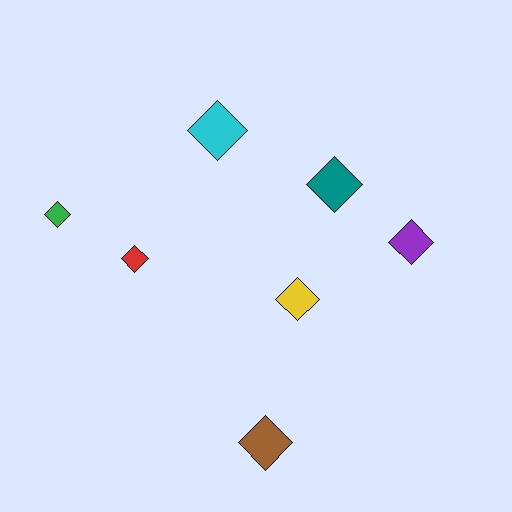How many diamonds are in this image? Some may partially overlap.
There are 7 diamonds.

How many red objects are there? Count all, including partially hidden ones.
There is 1 red object.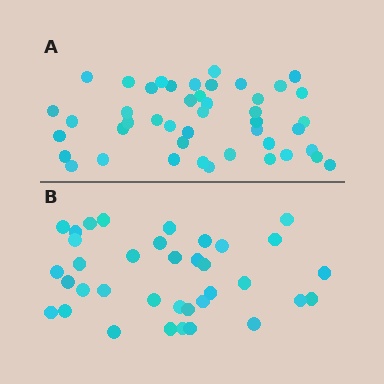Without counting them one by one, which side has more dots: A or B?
Region A (the top region) has more dots.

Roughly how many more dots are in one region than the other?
Region A has roughly 8 or so more dots than region B.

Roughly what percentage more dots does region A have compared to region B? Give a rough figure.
About 25% more.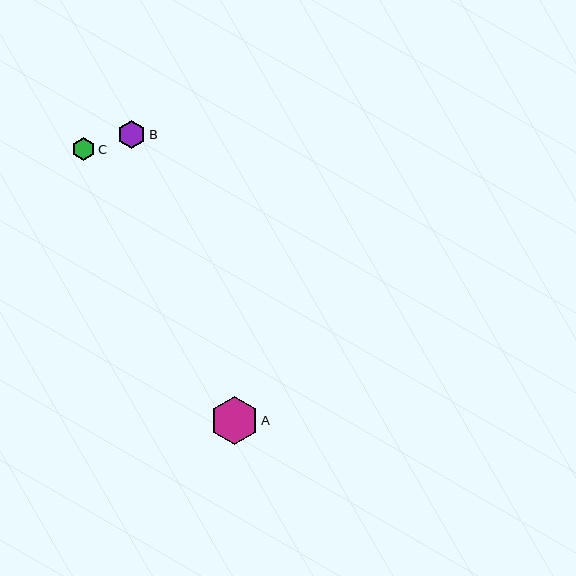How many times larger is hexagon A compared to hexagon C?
Hexagon A is approximately 2.1 times the size of hexagon C.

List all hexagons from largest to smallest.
From largest to smallest: A, B, C.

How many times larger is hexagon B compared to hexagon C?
Hexagon B is approximately 1.3 times the size of hexagon C.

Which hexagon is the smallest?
Hexagon C is the smallest with a size of approximately 23 pixels.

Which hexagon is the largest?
Hexagon A is the largest with a size of approximately 48 pixels.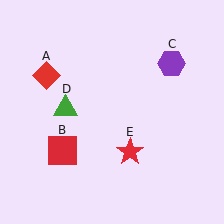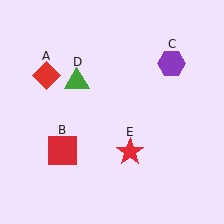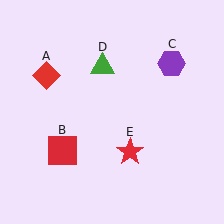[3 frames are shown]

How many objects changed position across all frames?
1 object changed position: green triangle (object D).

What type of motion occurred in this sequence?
The green triangle (object D) rotated clockwise around the center of the scene.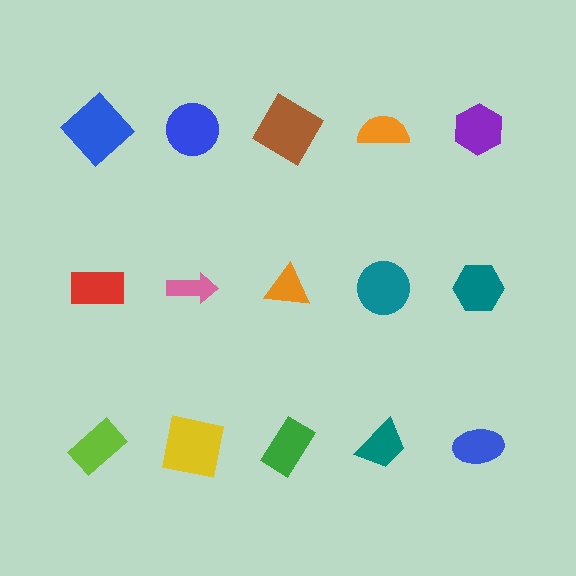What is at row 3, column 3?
A green rectangle.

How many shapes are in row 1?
5 shapes.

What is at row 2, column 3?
An orange triangle.